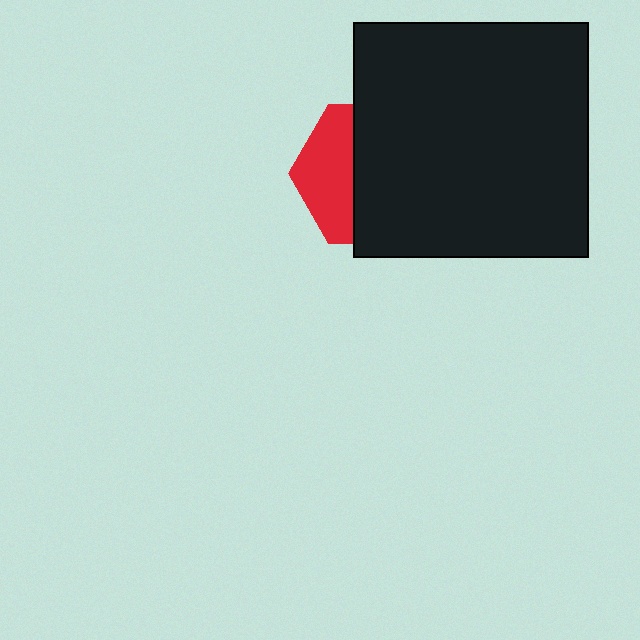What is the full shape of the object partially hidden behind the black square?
The partially hidden object is a red hexagon.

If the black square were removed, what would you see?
You would see the complete red hexagon.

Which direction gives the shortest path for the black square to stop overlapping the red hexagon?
Moving right gives the shortest separation.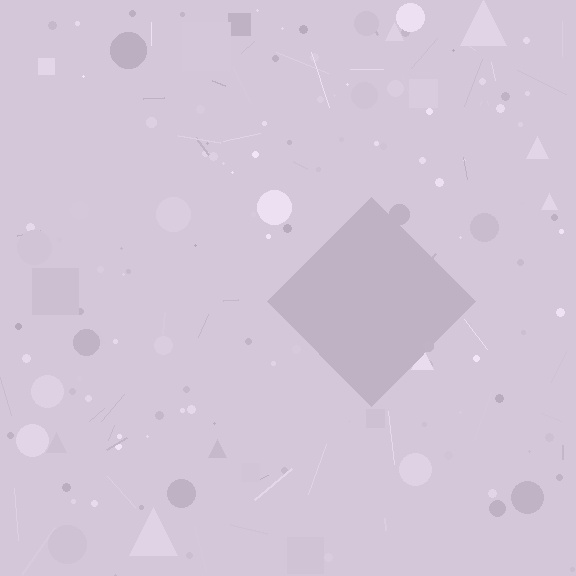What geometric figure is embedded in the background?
A diamond is embedded in the background.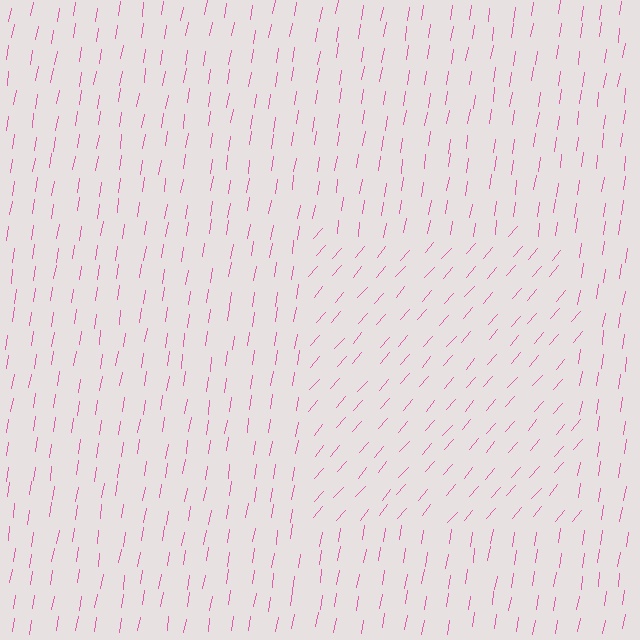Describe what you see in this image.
The image is filled with small pink line segments. A rectangle region in the image has lines oriented differently from the surrounding lines, creating a visible texture boundary.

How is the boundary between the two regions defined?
The boundary is defined purely by a change in line orientation (approximately 31 degrees difference). All lines are the same color and thickness.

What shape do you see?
I see a rectangle.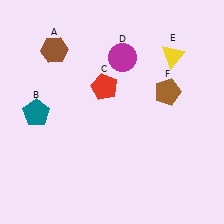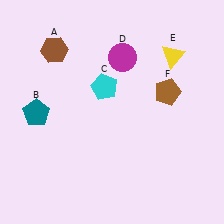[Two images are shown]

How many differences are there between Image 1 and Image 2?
There is 1 difference between the two images.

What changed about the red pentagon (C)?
In Image 1, C is red. In Image 2, it changed to cyan.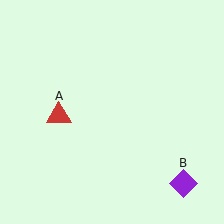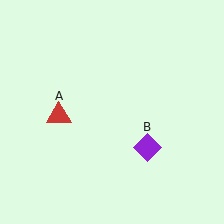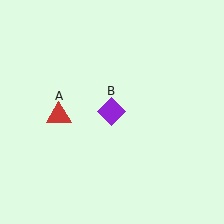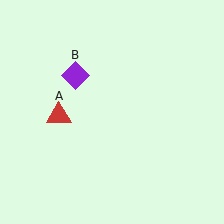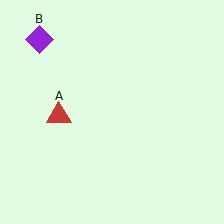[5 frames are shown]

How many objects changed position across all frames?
1 object changed position: purple diamond (object B).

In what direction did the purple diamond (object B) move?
The purple diamond (object B) moved up and to the left.